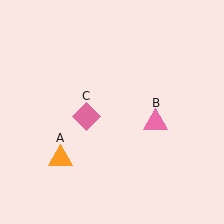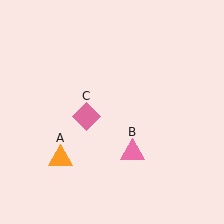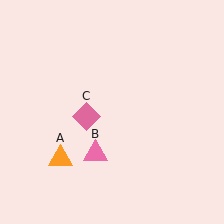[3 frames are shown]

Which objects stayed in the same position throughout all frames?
Orange triangle (object A) and pink diamond (object C) remained stationary.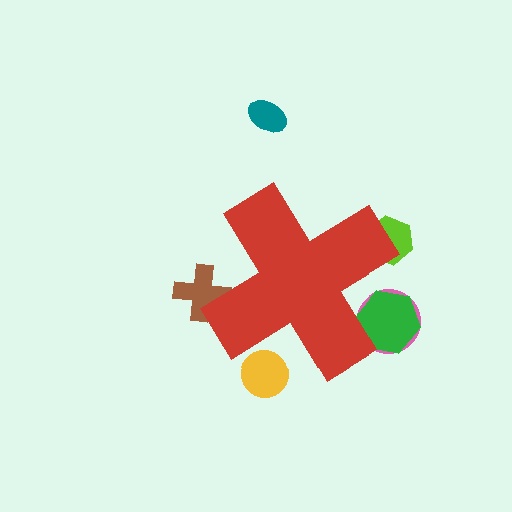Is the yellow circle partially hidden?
Yes, the yellow circle is partially hidden behind the red cross.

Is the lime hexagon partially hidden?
Yes, the lime hexagon is partially hidden behind the red cross.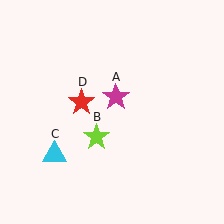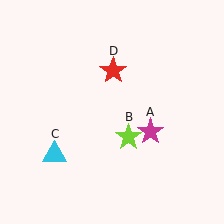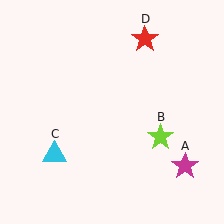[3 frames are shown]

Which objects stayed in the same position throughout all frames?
Cyan triangle (object C) remained stationary.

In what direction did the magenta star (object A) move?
The magenta star (object A) moved down and to the right.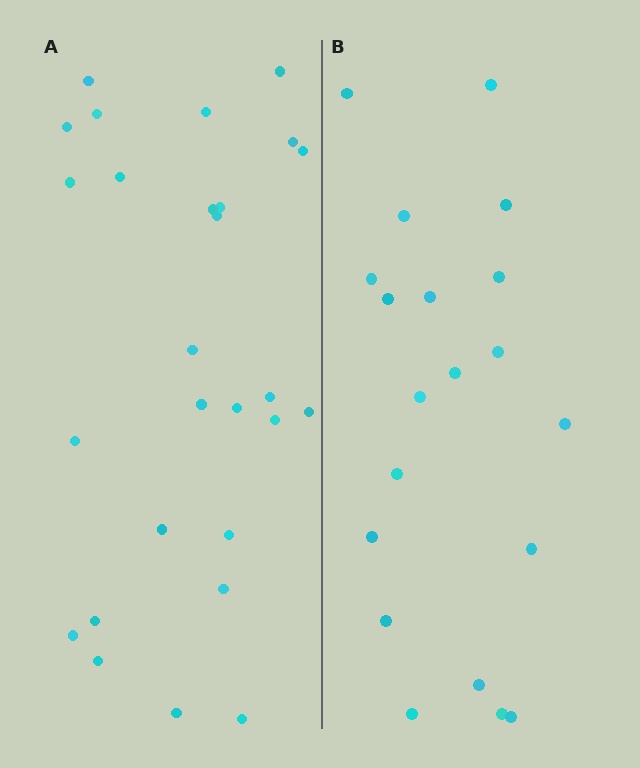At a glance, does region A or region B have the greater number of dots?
Region A (the left region) has more dots.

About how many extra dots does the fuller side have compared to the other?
Region A has roughly 8 or so more dots than region B.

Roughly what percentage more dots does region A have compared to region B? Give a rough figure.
About 35% more.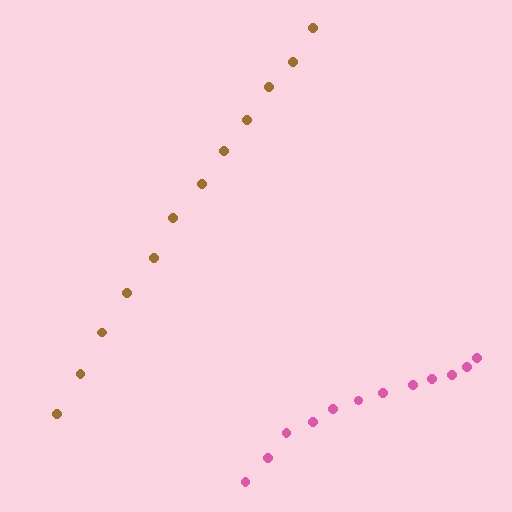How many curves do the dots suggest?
There are 2 distinct paths.